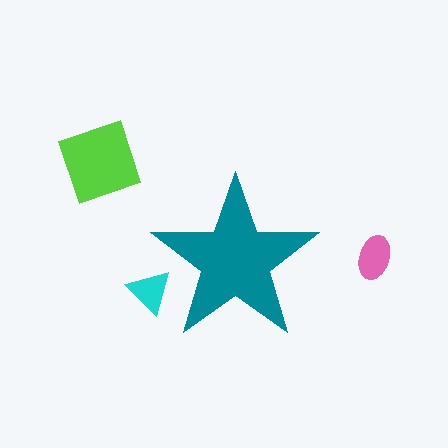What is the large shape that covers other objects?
A teal star.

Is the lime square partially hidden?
No, the lime square is fully visible.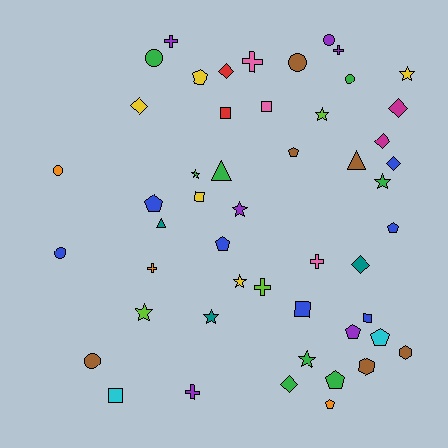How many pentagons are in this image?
There are 9 pentagons.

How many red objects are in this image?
There are 2 red objects.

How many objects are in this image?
There are 50 objects.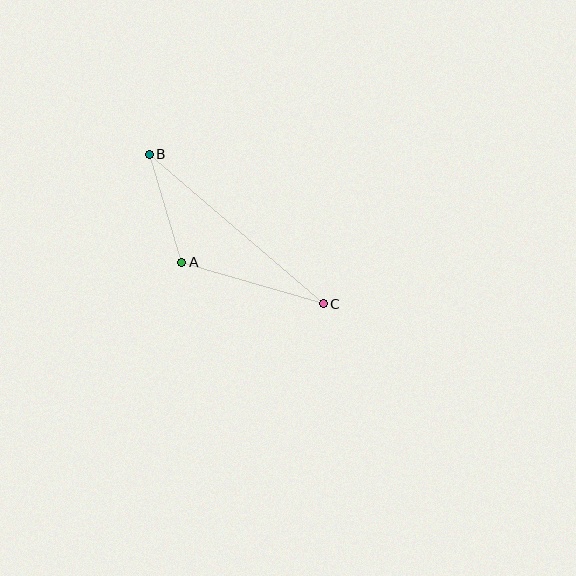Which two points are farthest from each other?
Points B and C are farthest from each other.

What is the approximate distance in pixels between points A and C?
The distance between A and C is approximately 148 pixels.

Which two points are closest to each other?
Points A and B are closest to each other.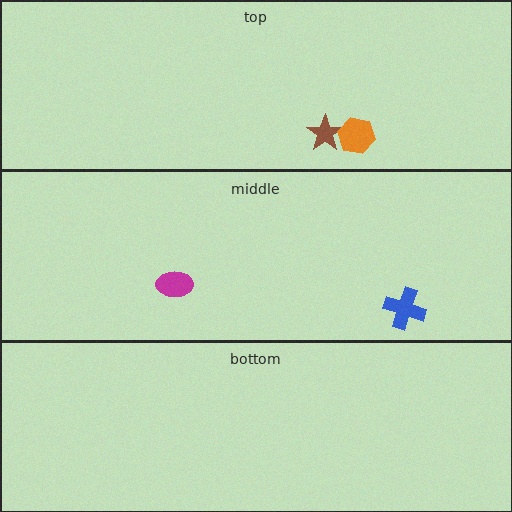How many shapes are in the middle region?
2.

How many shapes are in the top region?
2.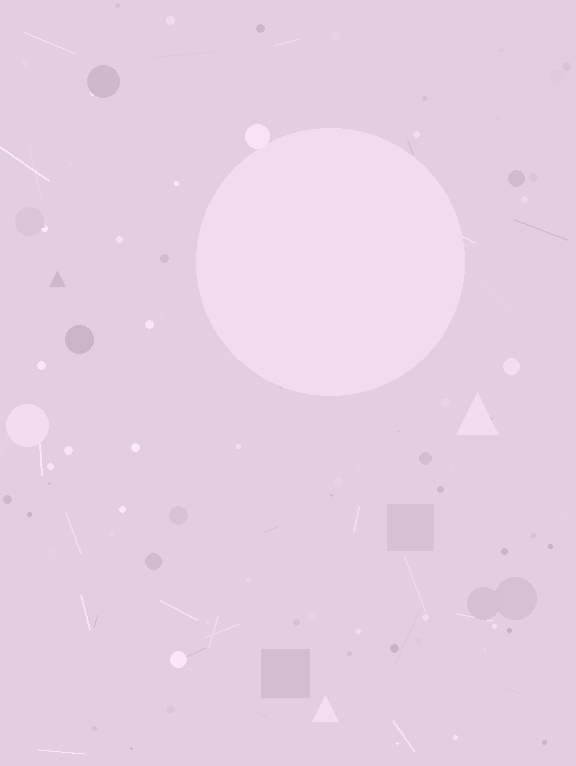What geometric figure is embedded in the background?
A circle is embedded in the background.